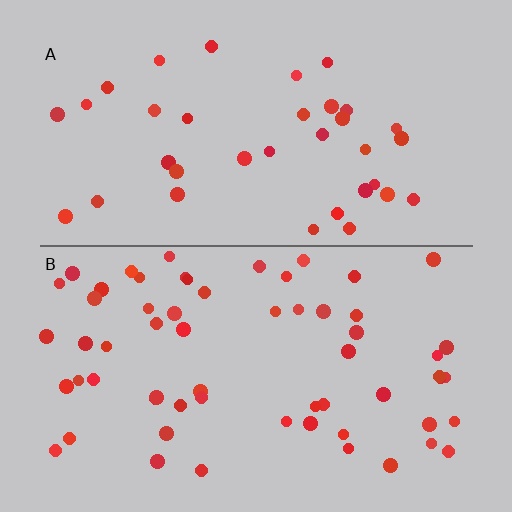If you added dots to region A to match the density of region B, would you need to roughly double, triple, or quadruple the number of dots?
Approximately double.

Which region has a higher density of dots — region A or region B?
B (the bottom).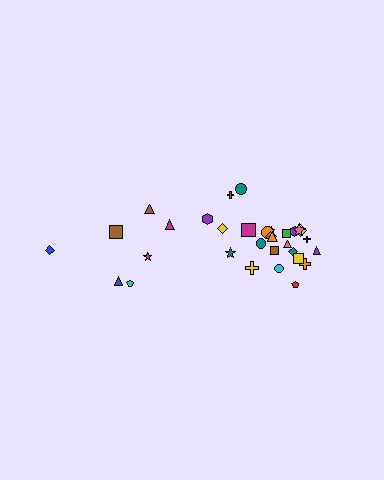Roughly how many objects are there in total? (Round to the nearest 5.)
Roughly 30 objects in total.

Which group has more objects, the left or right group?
The right group.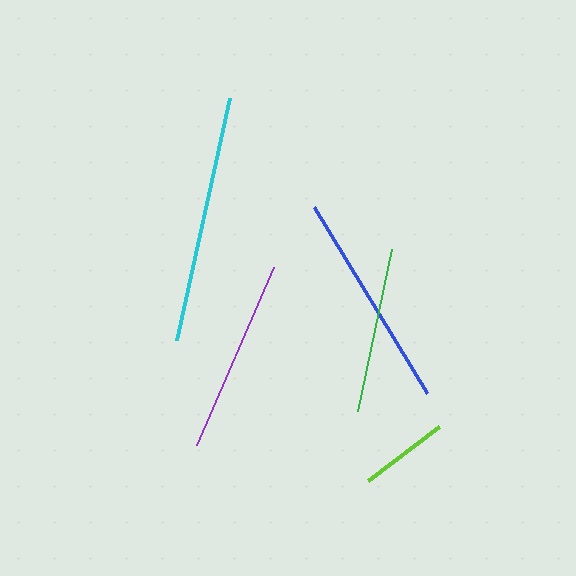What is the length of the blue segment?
The blue segment is approximately 218 pixels long.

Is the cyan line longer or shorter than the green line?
The cyan line is longer than the green line.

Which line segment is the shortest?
The lime line is the shortest at approximately 89 pixels.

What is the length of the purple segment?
The purple segment is approximately 194 pixels long.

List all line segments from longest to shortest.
From longest to shortest: cyan, blue, purple, green, lime.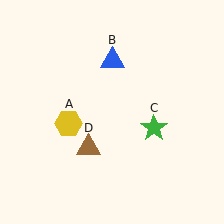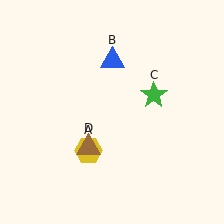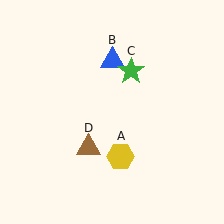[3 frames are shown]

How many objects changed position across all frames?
2 objects changed position: yellow hexagon (object A), green star (object C).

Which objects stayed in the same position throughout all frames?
Blue triangle (object B) and brown triangle (object D) remained stationary.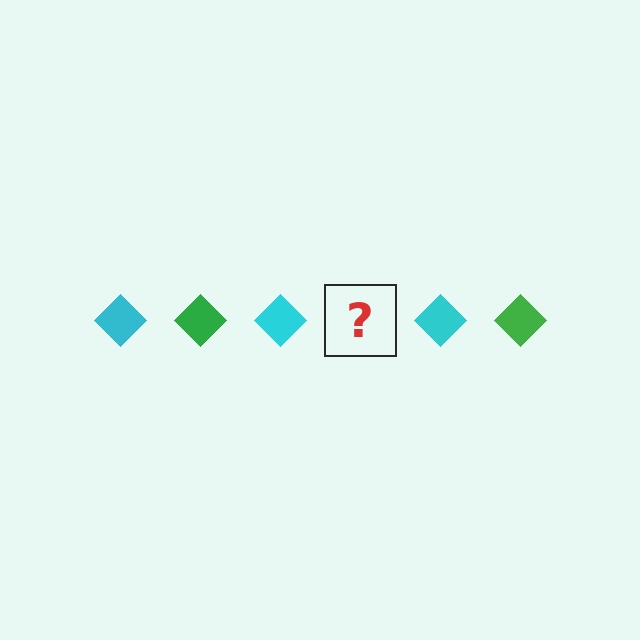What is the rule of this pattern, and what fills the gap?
The rule is that the pattern cycles through cyan, green diamonds. The gap should be filled with a green diamond.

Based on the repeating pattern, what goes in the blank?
The blank should be a green diamond.